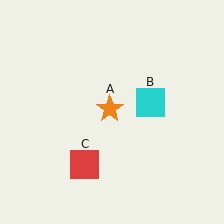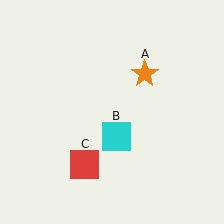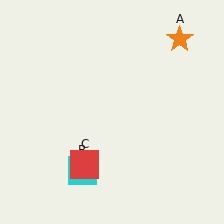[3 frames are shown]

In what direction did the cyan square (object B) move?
The cyan square (object B) moved down and to the left.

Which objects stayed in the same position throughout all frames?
Red square (object C) remained stationary.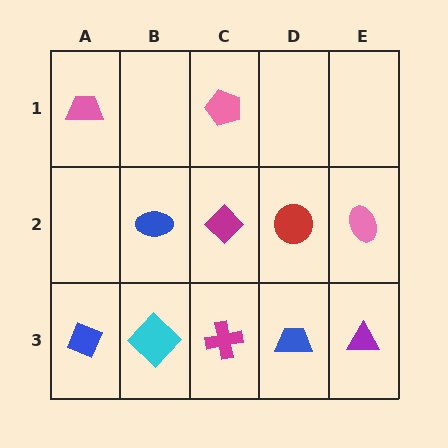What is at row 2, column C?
A magenta diamond.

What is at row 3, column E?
A purple triangle.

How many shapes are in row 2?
4 shapes.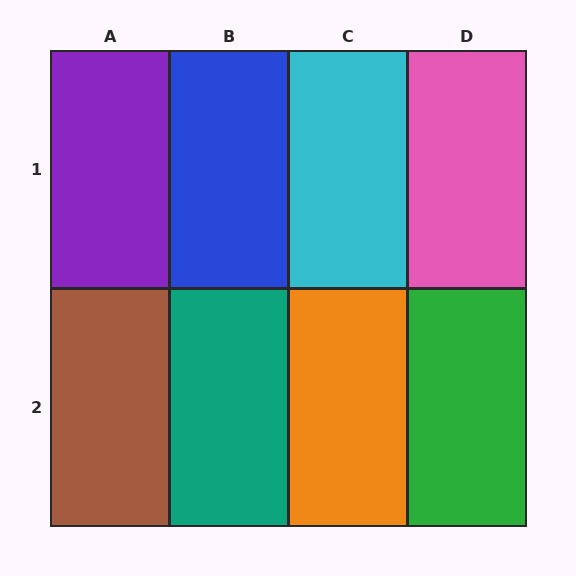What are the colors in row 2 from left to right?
Brown, teal, orange, green.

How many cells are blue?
1 cell is blue.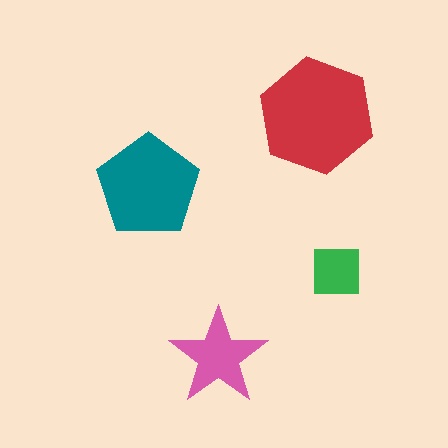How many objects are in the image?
There are 4 objects in the image.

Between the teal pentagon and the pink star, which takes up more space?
The teal pentagon.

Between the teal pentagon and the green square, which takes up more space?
The teal pentagon.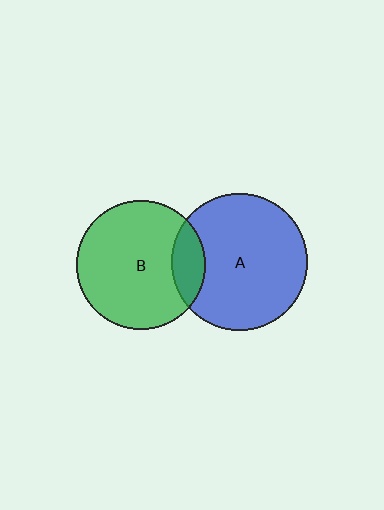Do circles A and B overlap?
Yes.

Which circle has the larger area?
Circle A (blue).